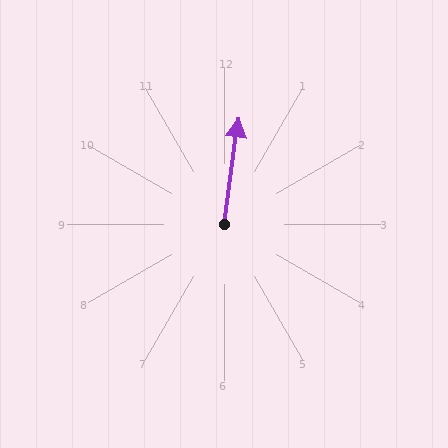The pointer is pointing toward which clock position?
Roughly 12 o'clock.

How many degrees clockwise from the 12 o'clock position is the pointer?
Approximately 8 degrees.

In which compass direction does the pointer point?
North.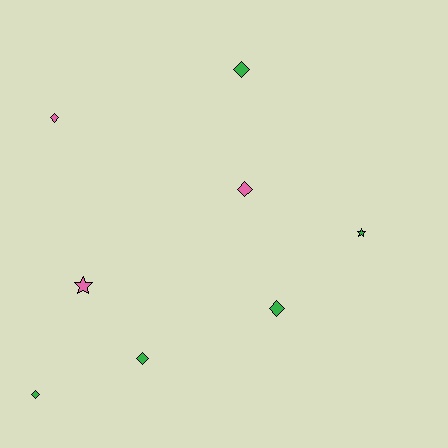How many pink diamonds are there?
There are 2 pink diamonds.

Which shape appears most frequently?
Diamond, with 6 objects.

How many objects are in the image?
There are 8 objects.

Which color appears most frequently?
Green, with 5 objects.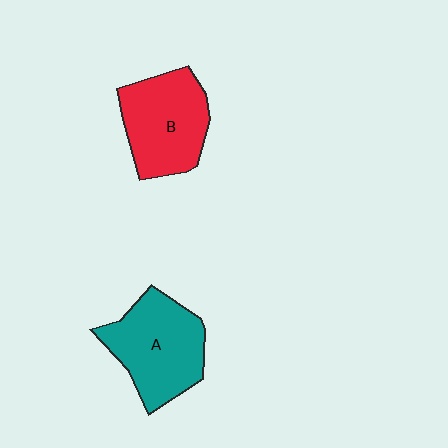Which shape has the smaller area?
Shape B (red).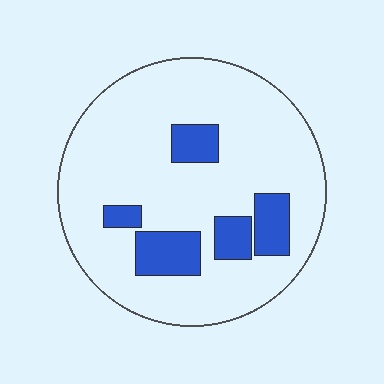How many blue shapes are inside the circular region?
5.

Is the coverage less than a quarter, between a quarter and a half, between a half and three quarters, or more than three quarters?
Less than a quarter.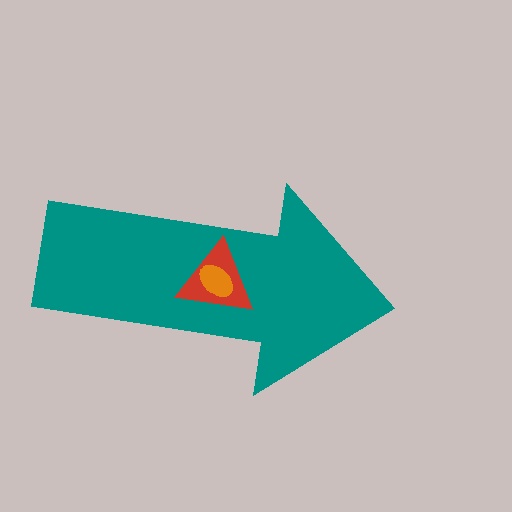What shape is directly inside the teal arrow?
The red triangle.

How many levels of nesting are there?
3.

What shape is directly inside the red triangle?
The orange ellipse.